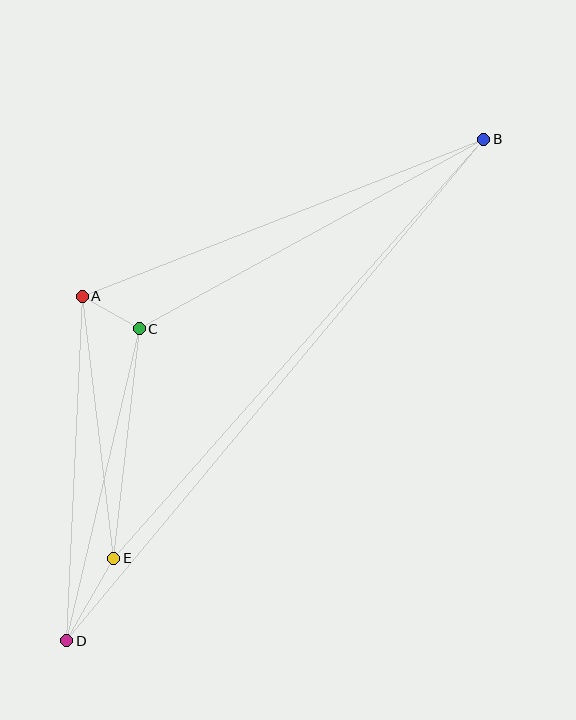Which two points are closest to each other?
Points A and C are closest to each other.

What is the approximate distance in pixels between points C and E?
The distance between C and E is approximately 231 pixels.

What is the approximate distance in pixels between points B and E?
The distance between B and E is approximately 559 pixels.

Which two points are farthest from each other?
Points B and D are farthest from each other.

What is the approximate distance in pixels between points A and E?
The distance between A and E is approximately 264 pixels.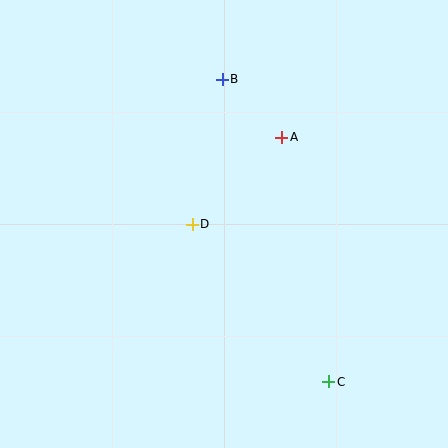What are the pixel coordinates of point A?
Point A is at (282, 137).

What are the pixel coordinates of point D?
Point D is at (192, 224).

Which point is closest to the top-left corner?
Point B is closest to the top-left corner.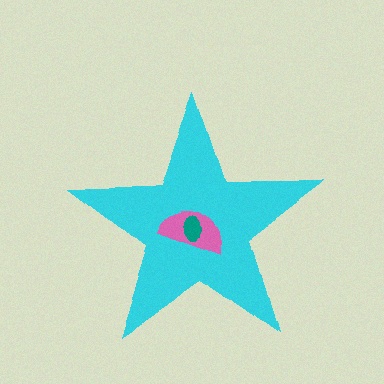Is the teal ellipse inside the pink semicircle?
Yes.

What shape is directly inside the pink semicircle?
The teal ellipse.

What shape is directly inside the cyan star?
The pink semicircle.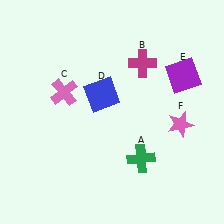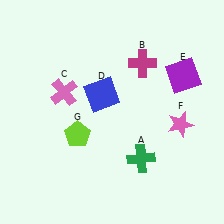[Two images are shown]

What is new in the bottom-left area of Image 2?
A lime pentagon (G) was added in the bottom-left area of Image 2.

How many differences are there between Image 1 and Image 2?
There is 1 difference between the two images.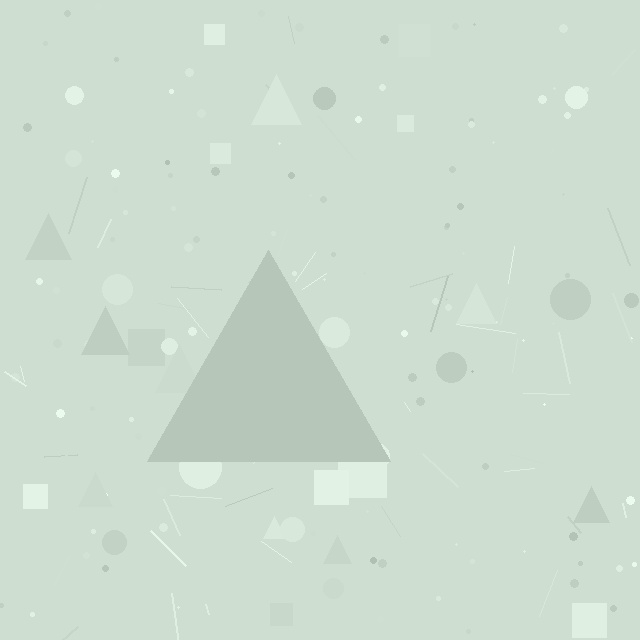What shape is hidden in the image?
A triangle is hidden in the image.